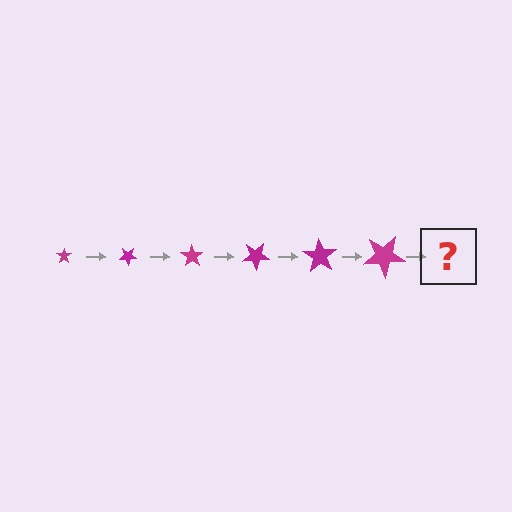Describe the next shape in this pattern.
It should be a star, larger than the previous one and rotated 210 degrees from the start.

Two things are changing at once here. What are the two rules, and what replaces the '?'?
The two rules are that the star grows larger each step and it rotates 35 degrees each step. The '?' should be a star, larger than the previous one and rotated 210 degrees from the start.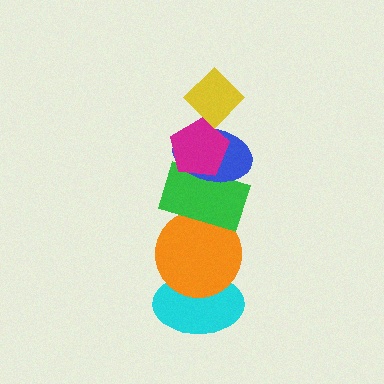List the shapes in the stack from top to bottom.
From top to bottom: the yellow diamond, the magenta pentagon, the blue ellipse, the green rectangle, the orange circle, the cyan ellipse.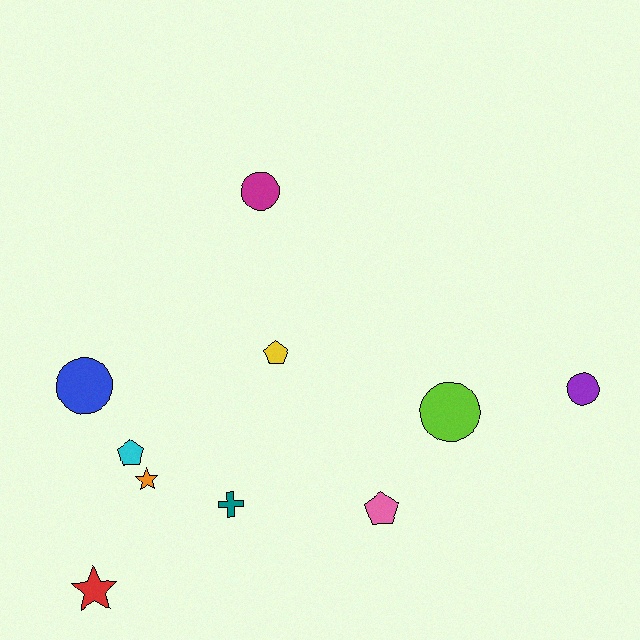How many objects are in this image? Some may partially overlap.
There are 10 objects.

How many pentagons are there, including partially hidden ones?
There are 3 pentagons.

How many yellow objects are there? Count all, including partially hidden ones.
There is 1 yellow object.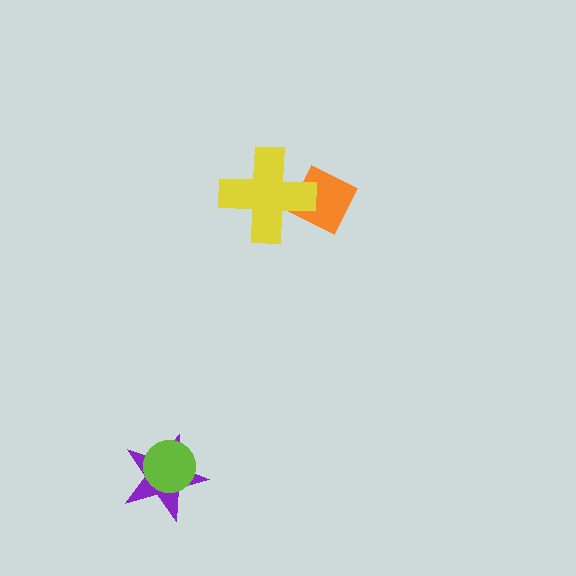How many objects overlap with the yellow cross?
1 object overlaps with the yellow cross.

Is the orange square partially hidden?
Yes, it is partially covered by another shape.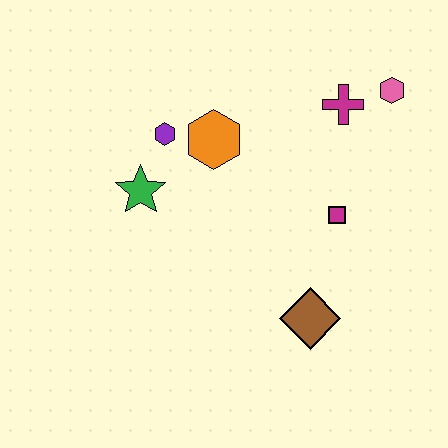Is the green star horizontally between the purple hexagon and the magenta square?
No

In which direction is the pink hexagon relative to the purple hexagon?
The pink hexagon is to the right of the purple hexagon.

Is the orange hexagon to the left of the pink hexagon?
Yes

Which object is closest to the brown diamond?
The magenta square is closest to the brown diamond.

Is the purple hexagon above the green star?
Yes